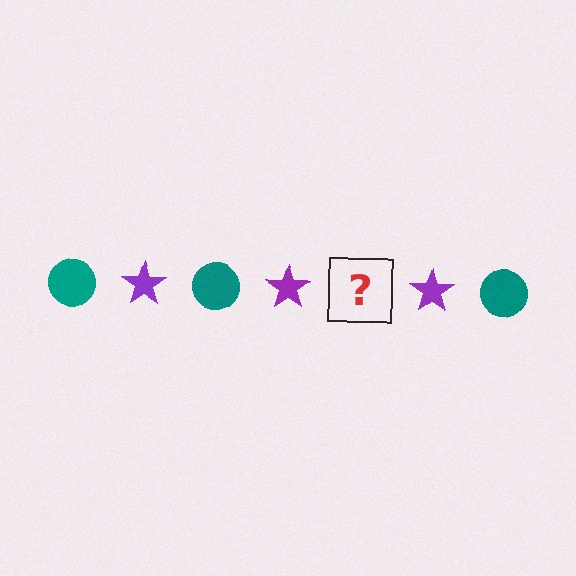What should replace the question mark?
The question mark should be replaced with a teal circle.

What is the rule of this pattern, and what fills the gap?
The rule is that the pattern alternates between teal circle and purple star. The gap should be filled with a teal circle.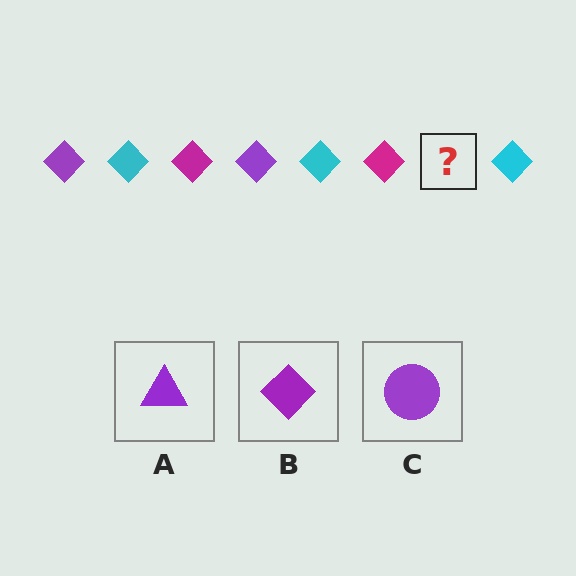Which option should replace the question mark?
Option B.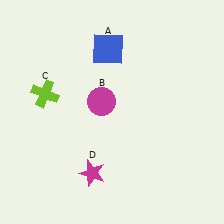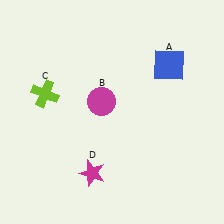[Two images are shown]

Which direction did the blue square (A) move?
The blue square (A) moved right.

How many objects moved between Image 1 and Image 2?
1 object moved between the two images.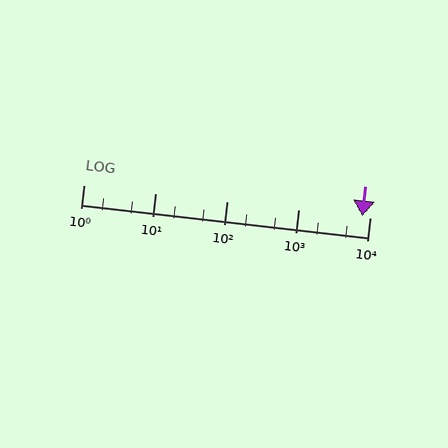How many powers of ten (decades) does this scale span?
The scale spans 4 decades, from 1 to 10000.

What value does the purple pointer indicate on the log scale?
The pointer indicates approximately 7800.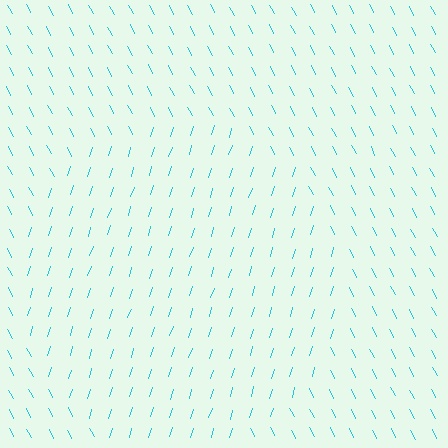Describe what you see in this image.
The image is filled with small cyan line segments. A circle region in the image has lines oriented differently from the surrounding lines, creating a visible texture boundary.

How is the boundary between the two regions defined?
The boundary is defined purely by a change in line orientation (approximately 45 degrees difference). All lines are the same color and thickness.